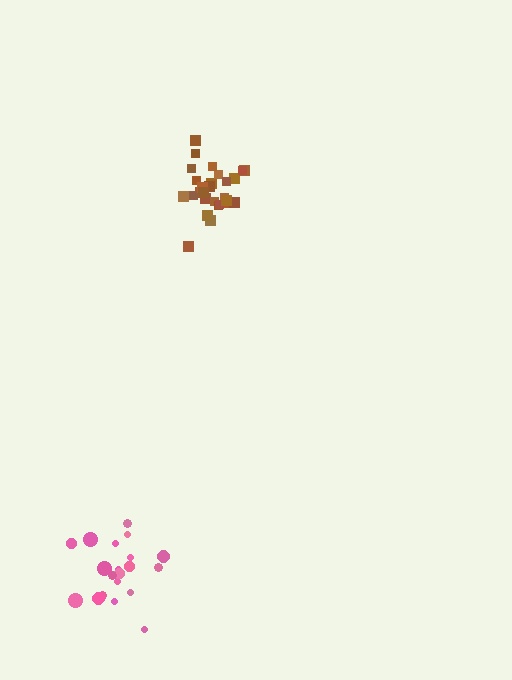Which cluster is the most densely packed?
Brown.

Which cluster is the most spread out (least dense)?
Pink.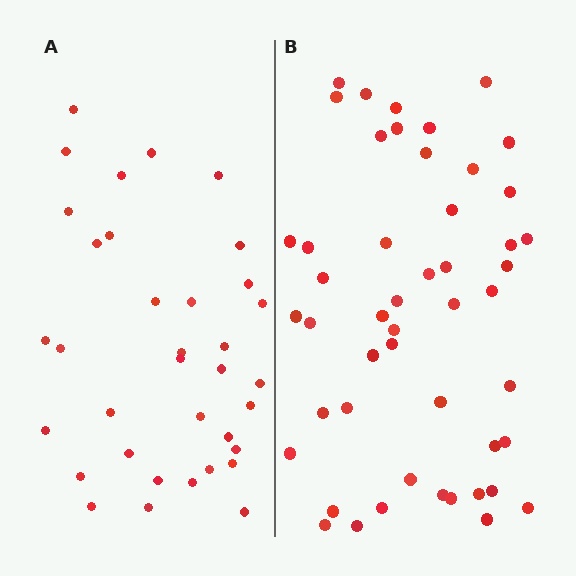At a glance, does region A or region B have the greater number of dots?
Region B (the right region) has more dots.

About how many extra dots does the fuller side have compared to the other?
Region B has approximately 15 more dots than region A.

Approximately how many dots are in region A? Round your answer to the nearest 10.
About 40 dots. (The exact count is 35, which rounds to 40.)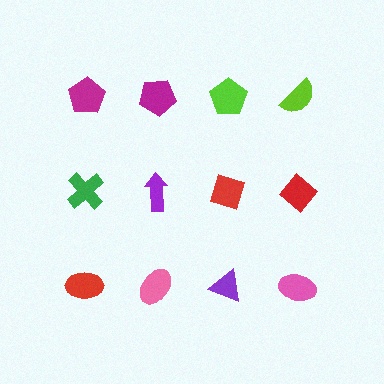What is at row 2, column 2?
A purple arrow.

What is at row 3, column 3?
A purple triangle.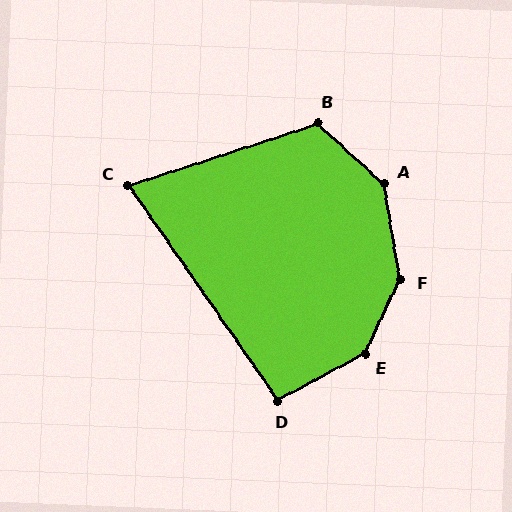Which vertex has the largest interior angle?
F, at approximately 144 degrees.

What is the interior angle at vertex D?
Approximately 97 degrees (obtuse).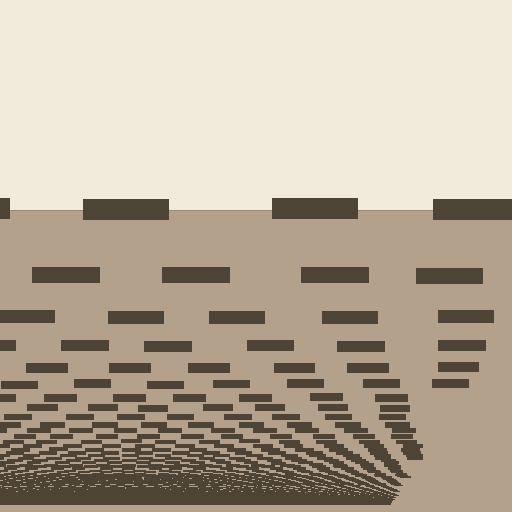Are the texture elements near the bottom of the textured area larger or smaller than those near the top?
Smaller. The gradient is inverted — elements near the bottom are smaller and denser.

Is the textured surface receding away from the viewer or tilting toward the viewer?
The surface appears to tilt toward the viewer. Texture elements get larger and sparser toward the top.